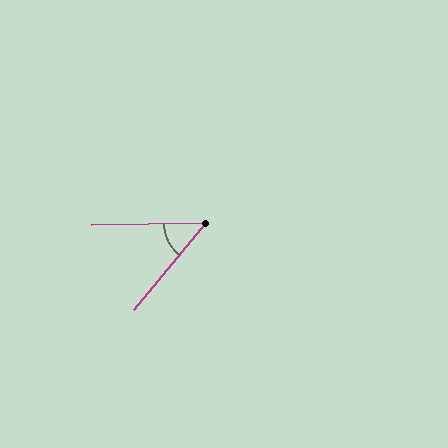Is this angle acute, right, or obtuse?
It is acute.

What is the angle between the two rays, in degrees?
Approximately 49 degrees.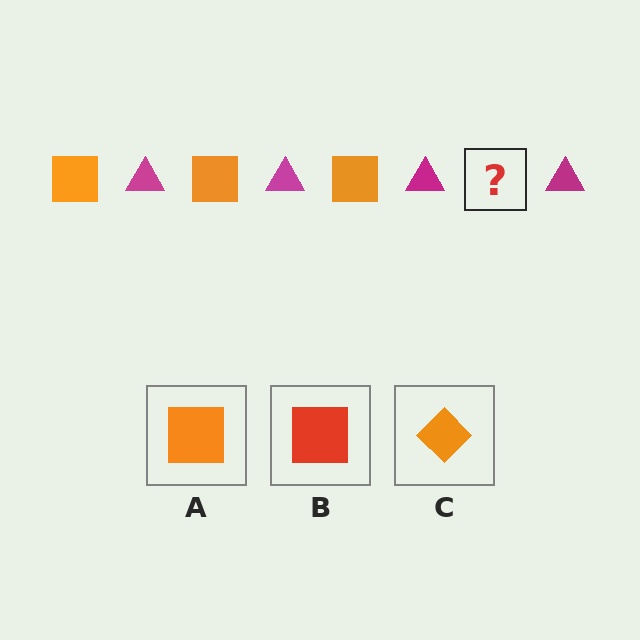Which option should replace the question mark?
Option A.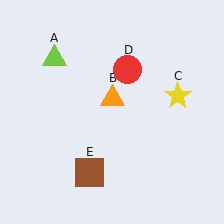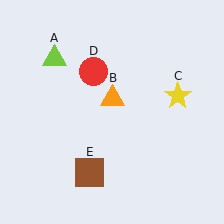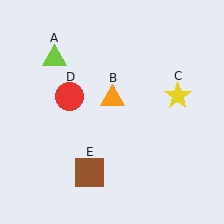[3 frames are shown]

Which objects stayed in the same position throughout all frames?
Lime triangle (object A) and orange triangle (object B) and yellow star (object C) and brown square (object E) remained stationary.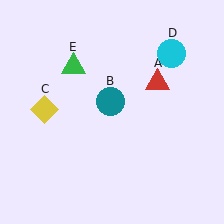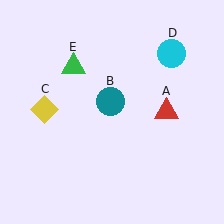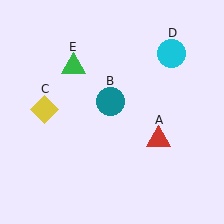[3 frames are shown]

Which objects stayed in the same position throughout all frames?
Teal circle (object B) and yellow diamond (object C) and cyan circle (object D) and green triangle (object E) remained stationary.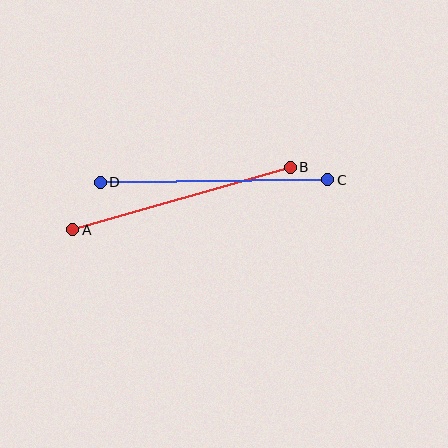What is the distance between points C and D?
The distance is approximately 228 pixels.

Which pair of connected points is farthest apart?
Points C and D are farthest apart.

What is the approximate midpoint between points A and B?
The midpoint is at approximately (182, 199) pixels.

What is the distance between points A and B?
The distance is approximately 226 pixels.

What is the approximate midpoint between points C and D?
The midpoint is at approximately (214, 181) pixels.